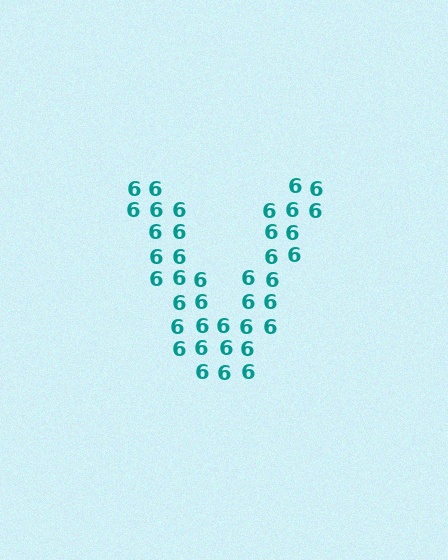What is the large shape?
The large shape is the letter V.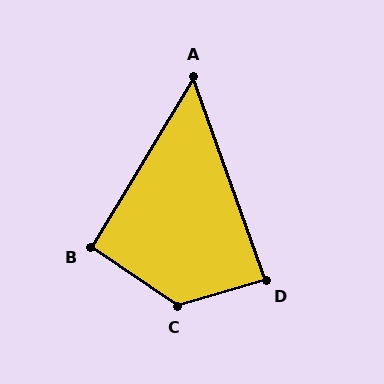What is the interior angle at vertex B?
Approximately 93 degrees (approximately right).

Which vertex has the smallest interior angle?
A, at approximately 51 degrees.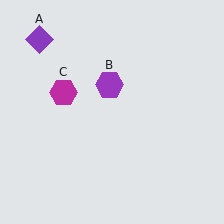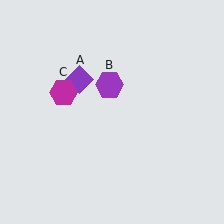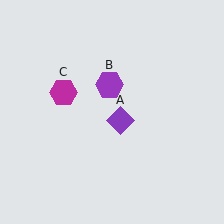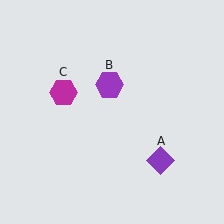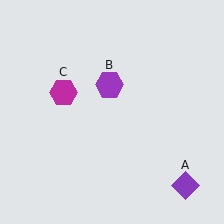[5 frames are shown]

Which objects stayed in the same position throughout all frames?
Purple hexagon (object B) and magenta hexagon (object C) remained stationary.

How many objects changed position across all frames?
1 object changed position: purple diamond (object A).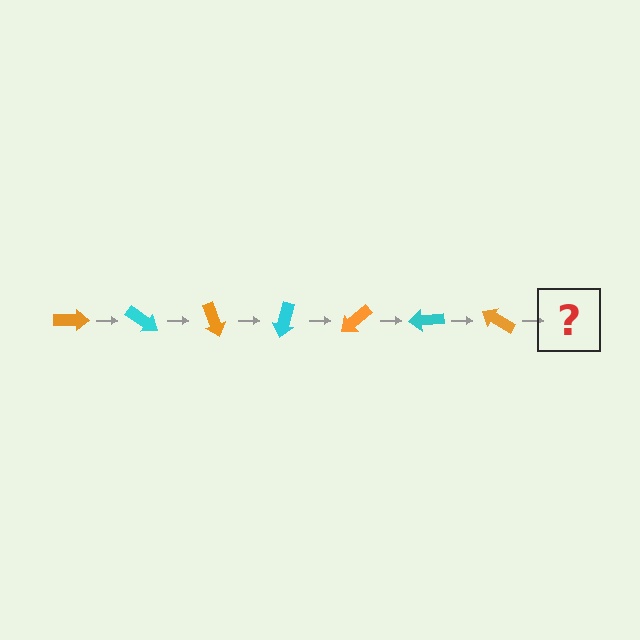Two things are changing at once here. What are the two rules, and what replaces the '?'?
The two rules are that it rotates 35 degrees each step and the color cycles through orange and cyan. The '?' should be a cyan arrow, rotated 245 degrees from the start.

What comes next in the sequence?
The next element should be a cyan arrow, rotated 245 degrees from the start.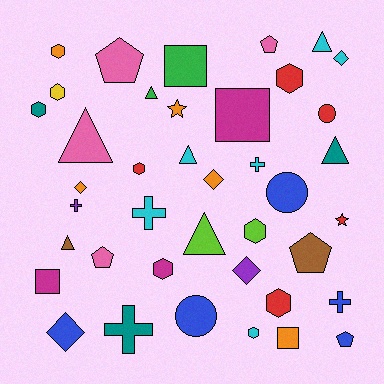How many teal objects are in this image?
There are 3 teal objects.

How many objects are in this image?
There are 40 objects.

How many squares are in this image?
There are 4 squares.